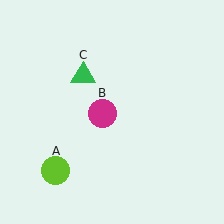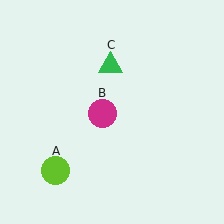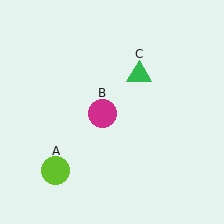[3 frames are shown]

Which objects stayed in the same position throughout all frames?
Lime circle (object A) and magenta circle (object B) remained stationary.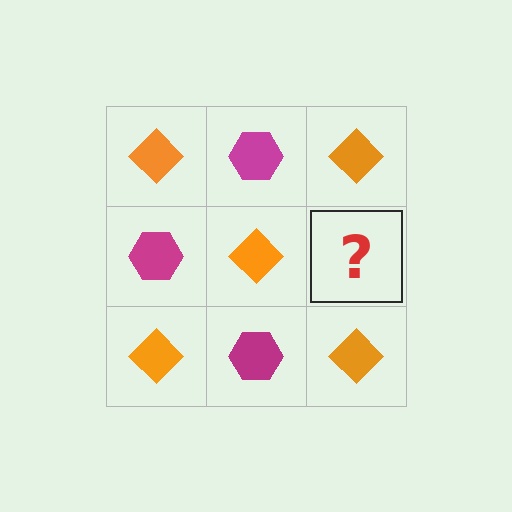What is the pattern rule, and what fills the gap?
The rule is that it alternates orange diamond and magenta hexagon in a checkerboard pattern. The gap should be filled with a magenta hexagon.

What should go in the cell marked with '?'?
The missing cell should contain a magenta hexagon.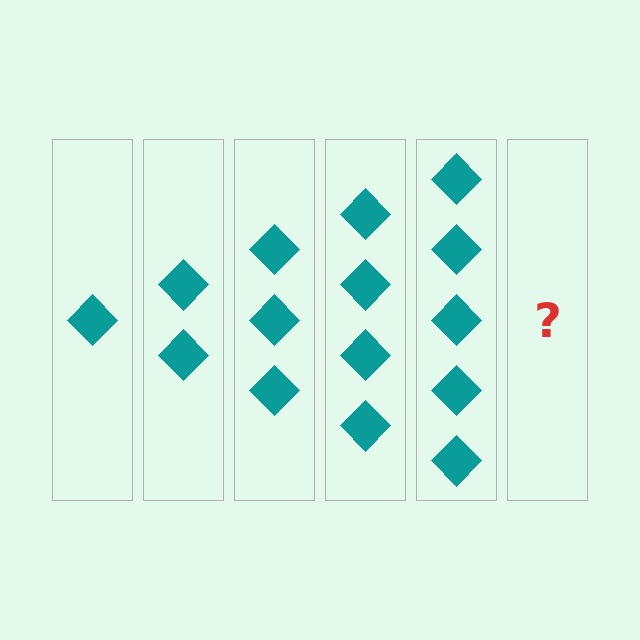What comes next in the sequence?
The next element should be 6 diamonds.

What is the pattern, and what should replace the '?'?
The pattern is that each step adds one more diamond. The '?' should be 6 diamonds.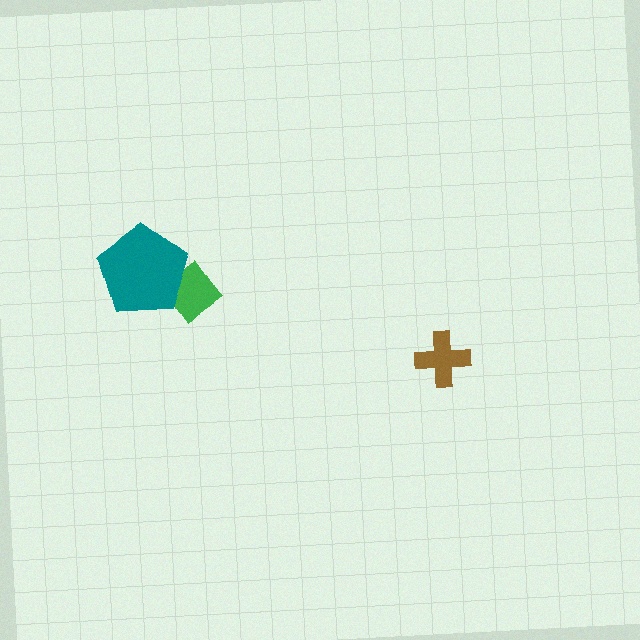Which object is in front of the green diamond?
The teal pentagon is in front of the green diamond.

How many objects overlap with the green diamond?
1 object overlaps with the green diamond.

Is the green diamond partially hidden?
Yes, it is partially covered by another shape.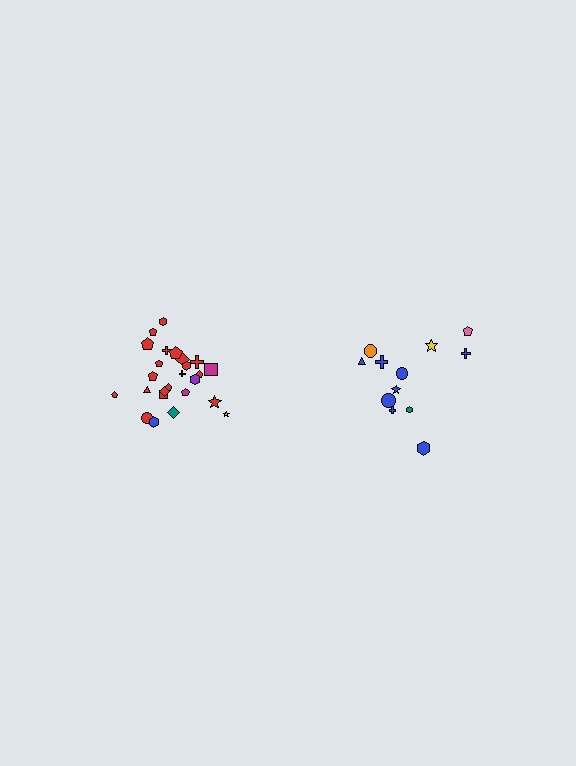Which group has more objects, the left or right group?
The left group.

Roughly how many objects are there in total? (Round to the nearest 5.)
Roughly 35 objects in total.